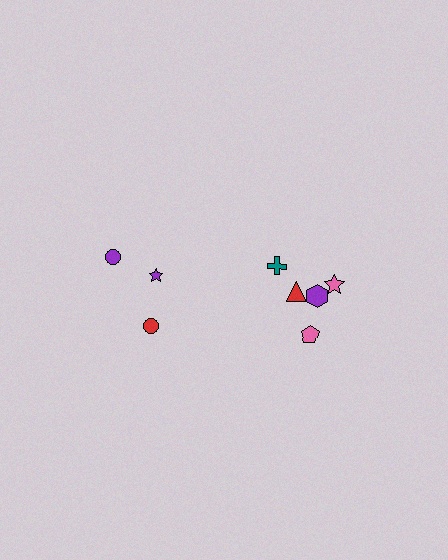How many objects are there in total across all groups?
There are 8 objects.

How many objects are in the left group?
There are 3 objects.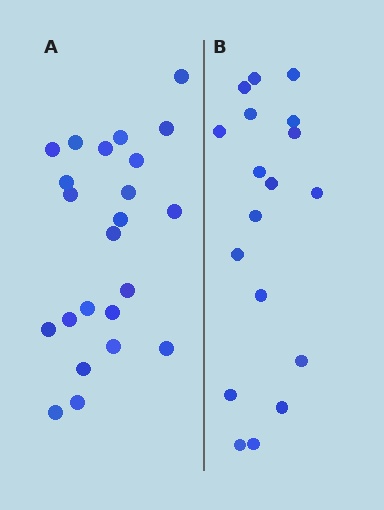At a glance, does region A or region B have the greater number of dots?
Region A (the left region) has more dots.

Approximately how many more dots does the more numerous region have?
Region A has about 5 more dots than region B.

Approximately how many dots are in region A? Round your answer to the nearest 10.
About 20 dots. (The exact count is 23, which rounds to 20.)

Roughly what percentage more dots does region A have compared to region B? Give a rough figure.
About 30% more.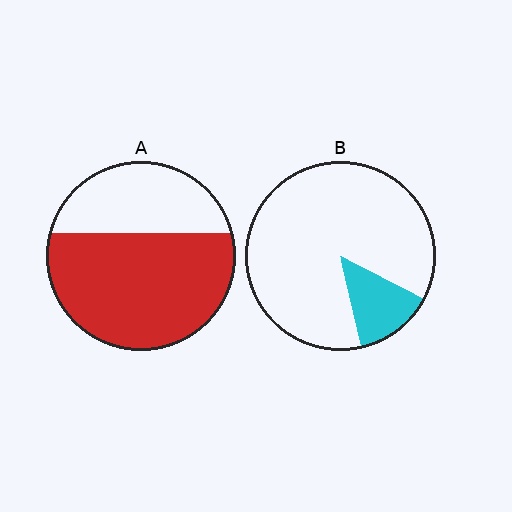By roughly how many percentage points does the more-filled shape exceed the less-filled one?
By roughly 50 percentage points (A over B).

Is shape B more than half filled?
No.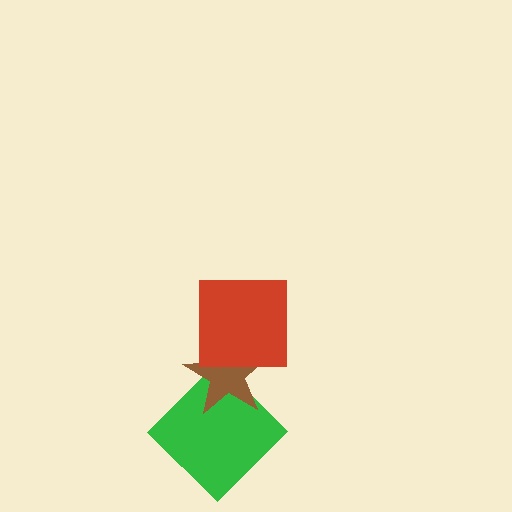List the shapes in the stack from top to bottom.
From top to bottom: the red square, the brown star, the green diamond.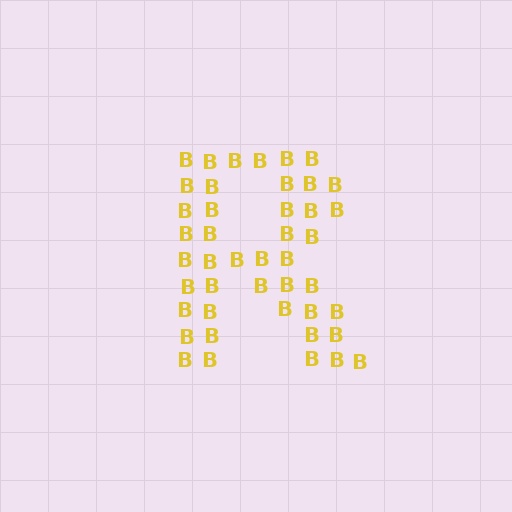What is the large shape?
The large shape is the letter R.